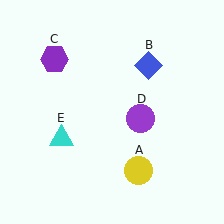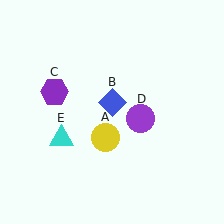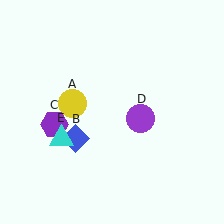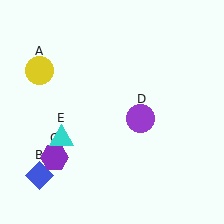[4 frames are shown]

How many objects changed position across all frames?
3 objects changed position: yellow circle (object A), blue diamond (object B), purple hexagon (object C).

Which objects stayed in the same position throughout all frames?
Purple circle (object D) and cyan triangle (object E) remained stationary.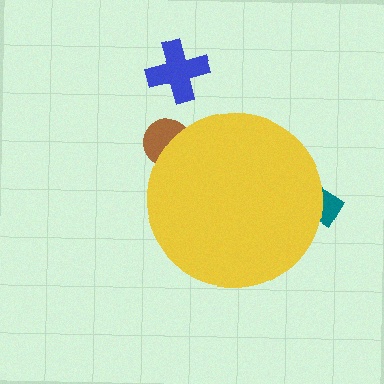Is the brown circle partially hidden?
Yes, the brown circle is partially hidden behind the yellow circle.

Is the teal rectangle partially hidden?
Yes, the teal rectangle is partially hidden behind the yellow circle.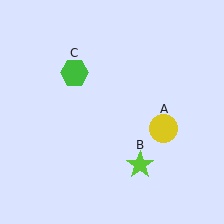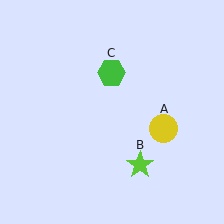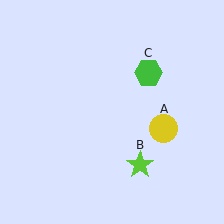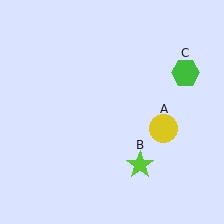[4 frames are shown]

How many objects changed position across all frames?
1 object changed position: green hexagon (object C).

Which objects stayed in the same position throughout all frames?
Yellow circle (object A) and lime star (object B) remained stationary.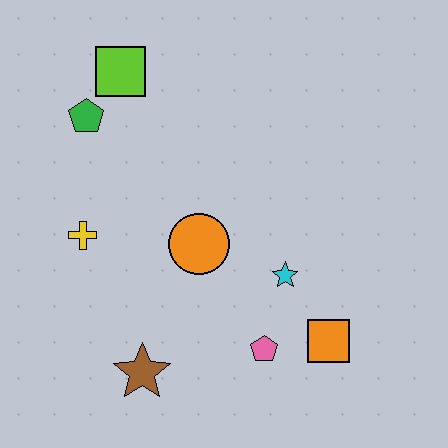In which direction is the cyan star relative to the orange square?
The cyan star is above the orange square.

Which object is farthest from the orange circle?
The lime square is farthest from the orange circle.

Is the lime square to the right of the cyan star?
No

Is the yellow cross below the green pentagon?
Yes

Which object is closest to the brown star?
The pink pentagon is closest to the brown star.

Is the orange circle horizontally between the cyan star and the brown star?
Yes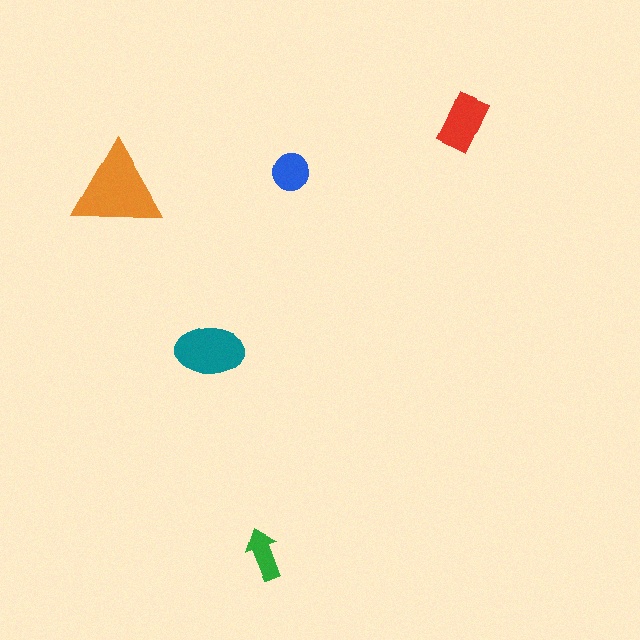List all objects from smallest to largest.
The green arrow, the blue circle, the red rectangle, the teal ellipse, the orange triangle.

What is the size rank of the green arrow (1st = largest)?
5th.